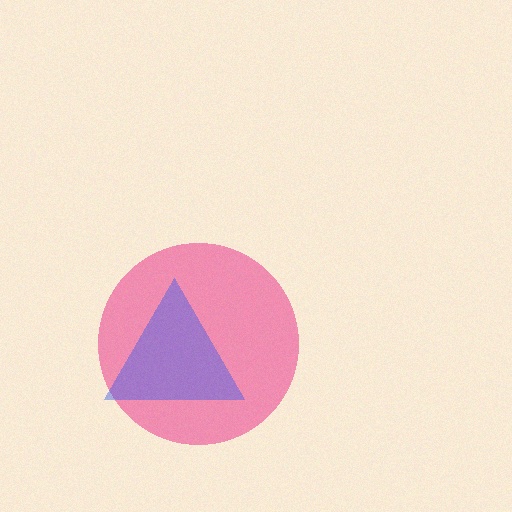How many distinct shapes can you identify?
There are 2 distinct shapes: a pink circle, a blue triangle.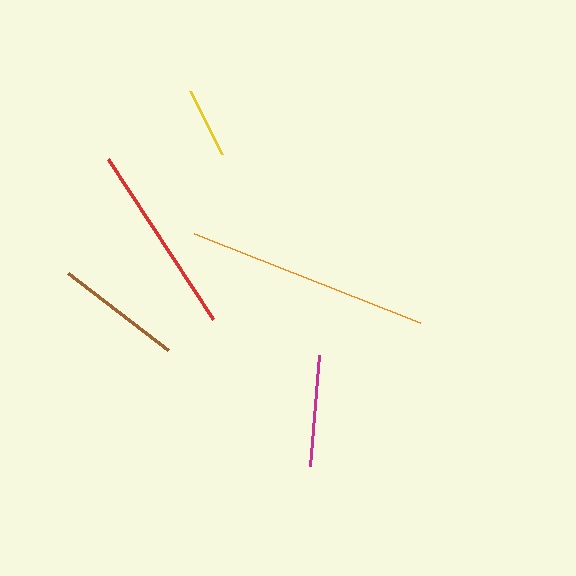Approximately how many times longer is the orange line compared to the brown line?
The orange line is approximately 1.9 times the length of the brown line.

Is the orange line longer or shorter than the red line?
The orange line is longer than the red line.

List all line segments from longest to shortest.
From longest to shortest: orange, red, brown, magenta, yellow.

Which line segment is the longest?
The orange line is the longest at approximately 244 pixels.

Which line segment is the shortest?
The yellow line is the shortest at approximately 71 pixels.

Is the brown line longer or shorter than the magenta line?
The brown line is longer than the magenta line.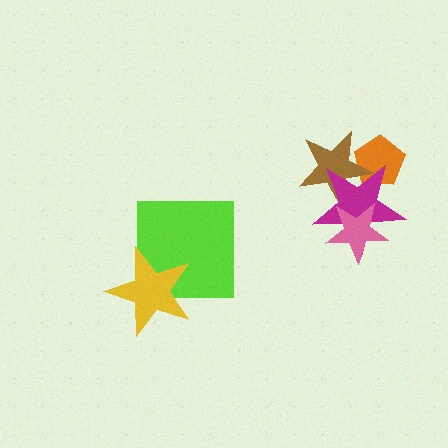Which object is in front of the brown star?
The magenta star is in front of the brown star.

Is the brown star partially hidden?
Yes, it is partially covered by another shape.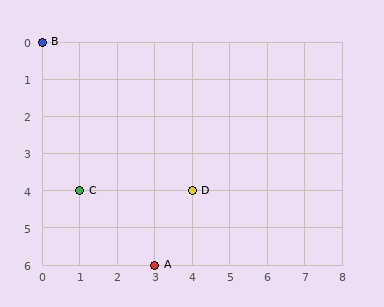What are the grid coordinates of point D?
Point D is at grid coordinates (4, 4).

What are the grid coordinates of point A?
Point A is at grid coordinates (3, 6).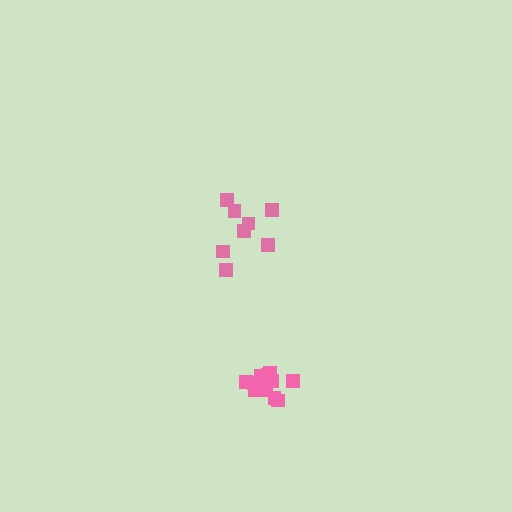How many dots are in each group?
Group 1: 11 dots, Group 2: 8 dots (19 total).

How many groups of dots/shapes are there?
There are 2 groups.